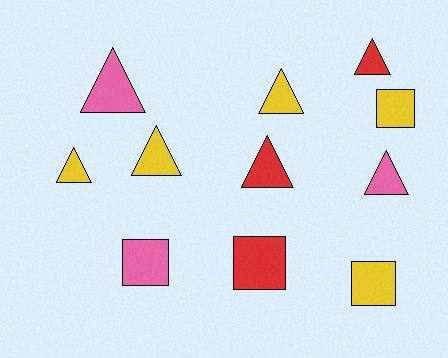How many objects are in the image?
There are 11 objects.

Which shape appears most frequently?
Triangle, with 7 objects.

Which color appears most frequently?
Yellow, with 5 objects.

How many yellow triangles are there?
There are 3 yellow triangles.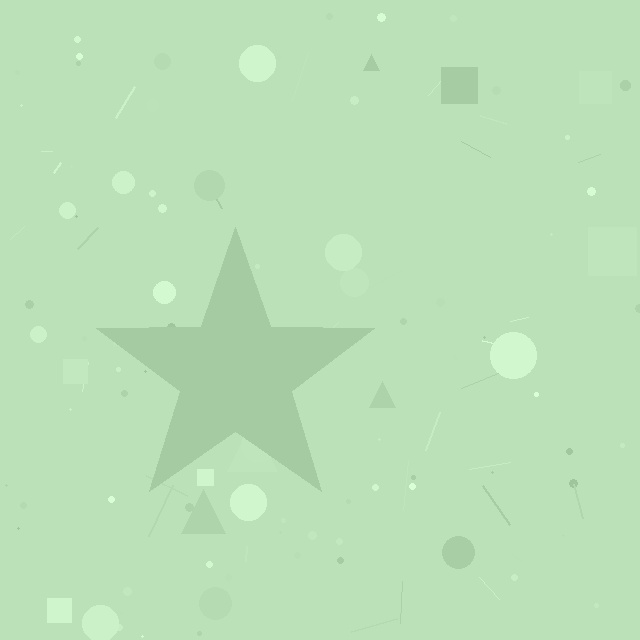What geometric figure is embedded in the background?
A star is embedded in the background.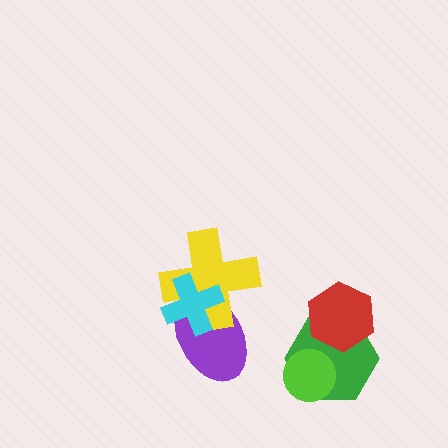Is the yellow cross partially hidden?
Yes, it is partially covered by another shape.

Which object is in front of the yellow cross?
The cyan cross is in front of the yellow cross.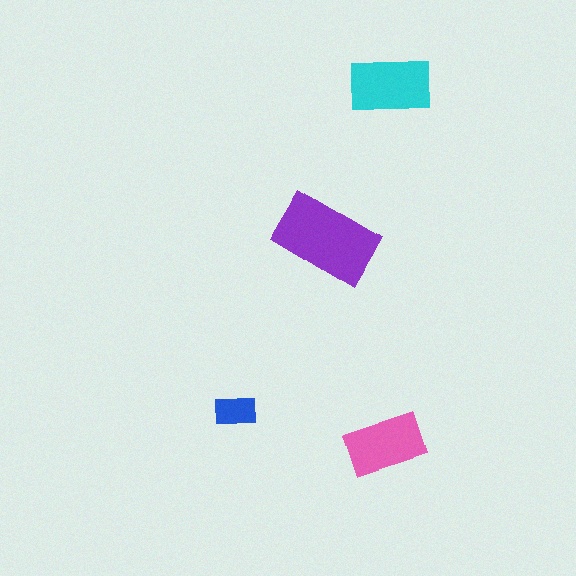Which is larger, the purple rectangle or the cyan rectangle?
The purple one.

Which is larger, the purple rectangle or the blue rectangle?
The purple one.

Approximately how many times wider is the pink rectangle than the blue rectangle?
About 2 times wider.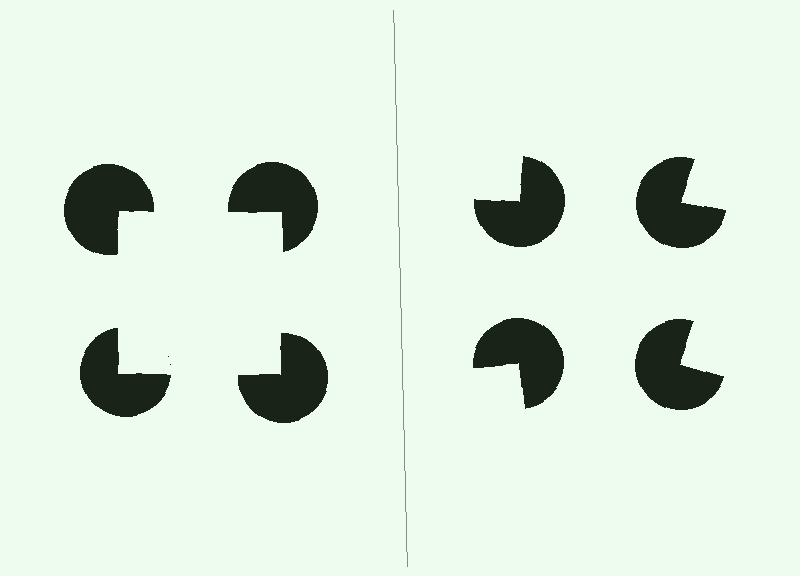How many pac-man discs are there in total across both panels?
8 — 4 on each side.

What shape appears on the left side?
An illusory square.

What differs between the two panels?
The pac-man discs are positioned identically on both sides; only the wedge orientations differ. On the left they align to a square; on the right they are misaligned.